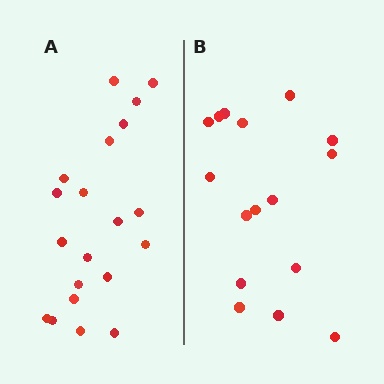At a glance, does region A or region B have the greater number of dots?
Region A (the left region) has more dots.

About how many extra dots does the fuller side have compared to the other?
Region A has about 4 more dots than region B.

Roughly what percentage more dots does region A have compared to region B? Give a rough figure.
About 25% more.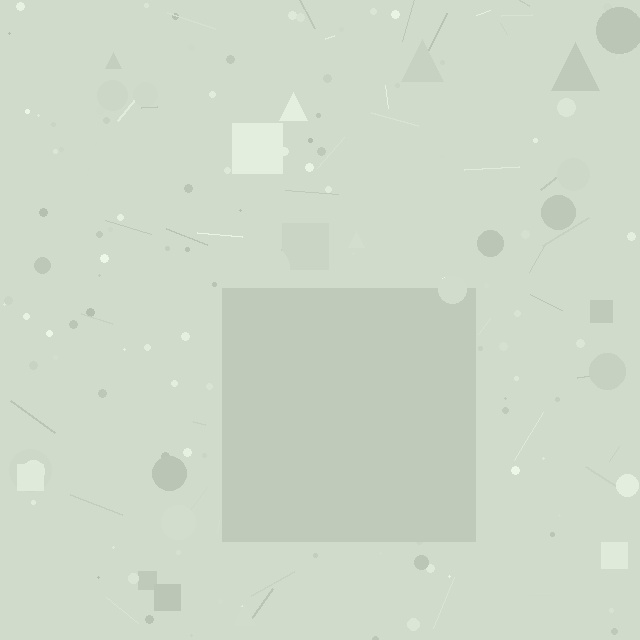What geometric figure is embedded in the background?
A square is embedded in the background.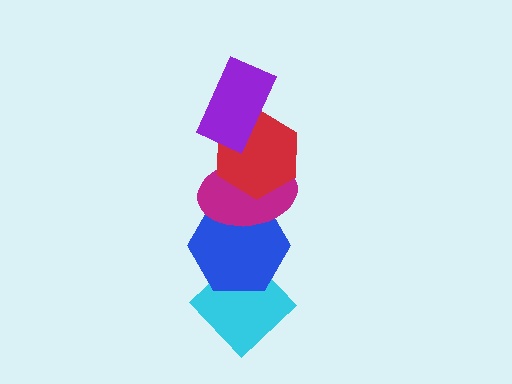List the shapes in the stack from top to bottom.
From top to bottom: the purple rectangle, the red hexagon, the magenta ellipse, the blue hexagon, the cyan diamond.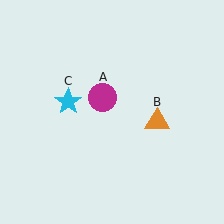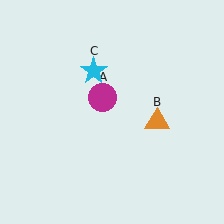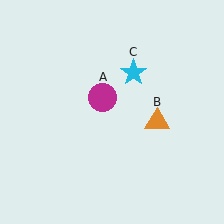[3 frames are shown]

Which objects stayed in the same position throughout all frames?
Magenta circle (object A) and orange triangle (object B) remained stationary.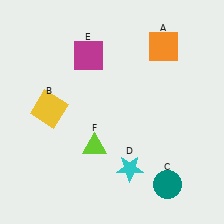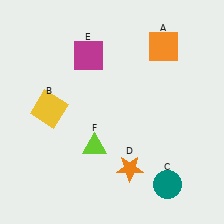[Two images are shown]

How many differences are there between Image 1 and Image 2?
There is 1 difference between the two images.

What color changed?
The star (D) changed from cyan in Image 1 to orange in Image 2.